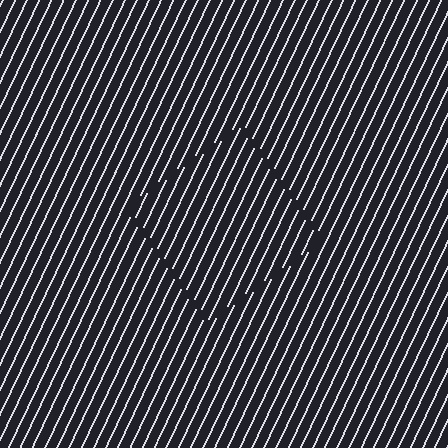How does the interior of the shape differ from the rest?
The interior of the shape contains the same grating, shifted by half a period — the contour is defined by the phase discontinuity where line-ends from the inner and outer gratings abut.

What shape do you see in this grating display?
An illusory square. The interior of the shape contains the same grating, shifted by half a period — the contour is defined by the phase discontinuity where line-ends from the inner and outer gratings abut.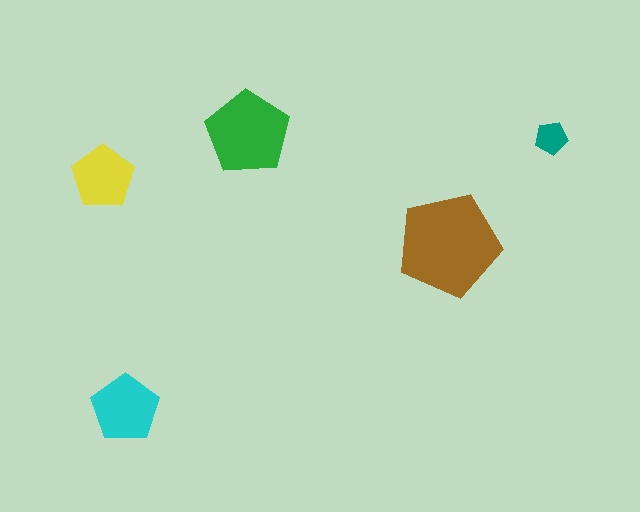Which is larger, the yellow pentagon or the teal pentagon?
The yellow one.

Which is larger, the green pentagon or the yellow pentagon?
The green one.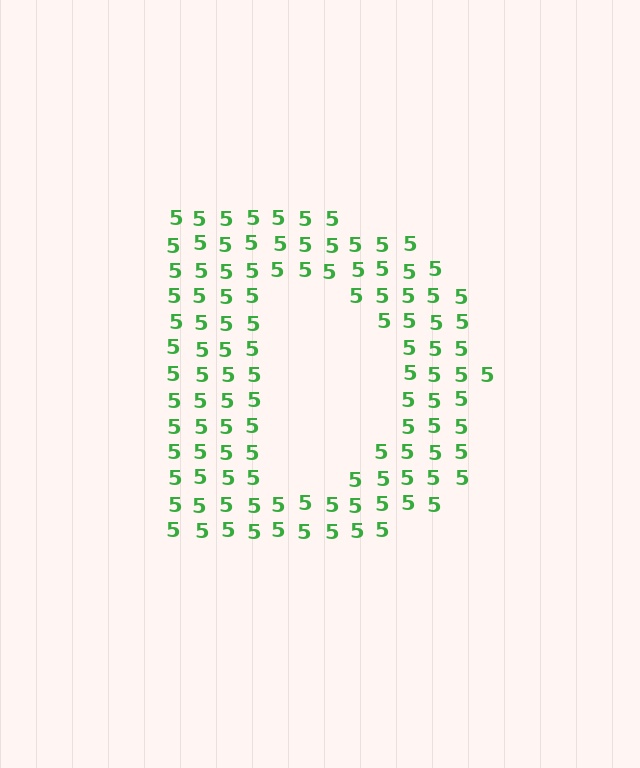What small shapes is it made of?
It is made of small digit 5's.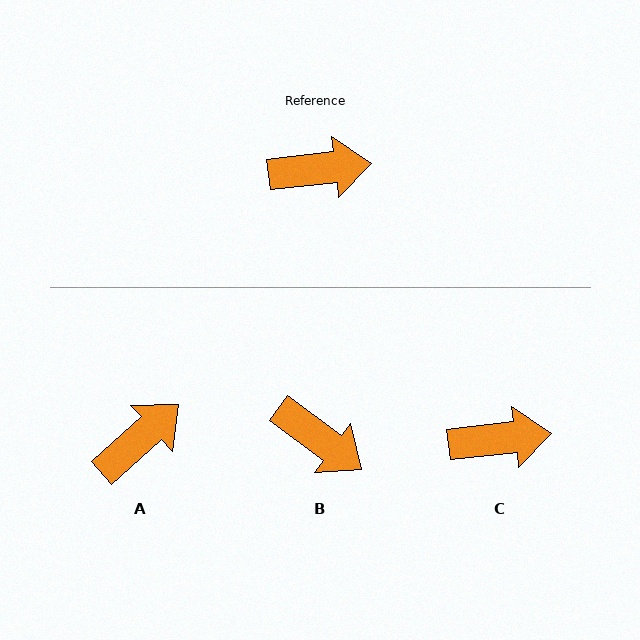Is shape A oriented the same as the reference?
No, it is off by about 36 degrees.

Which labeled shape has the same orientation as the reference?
C.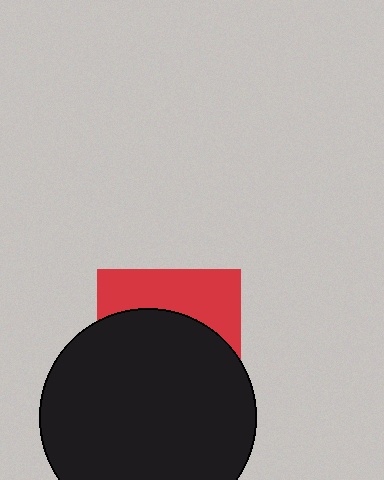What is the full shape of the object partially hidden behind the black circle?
The partially hidden object is a red square.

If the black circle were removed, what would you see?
You would see the complete red square.